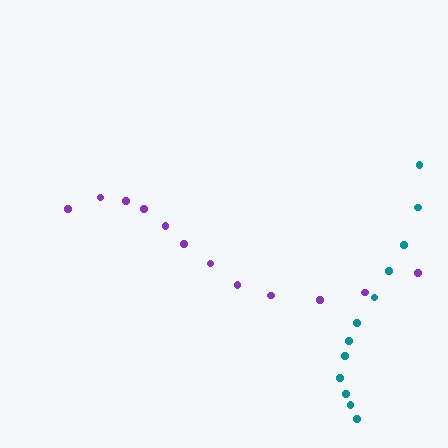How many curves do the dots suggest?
There are 2 distinct paths.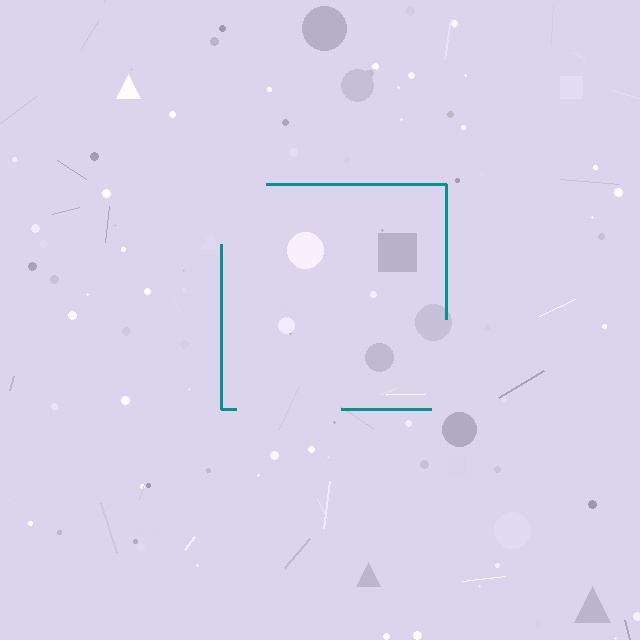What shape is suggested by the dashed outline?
The dashed outline suggests a square.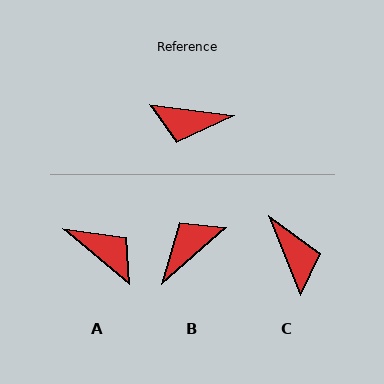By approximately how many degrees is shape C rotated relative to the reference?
Approximately 118 degrees counter-clockwise.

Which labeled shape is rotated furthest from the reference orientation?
A, about 147 degrees away.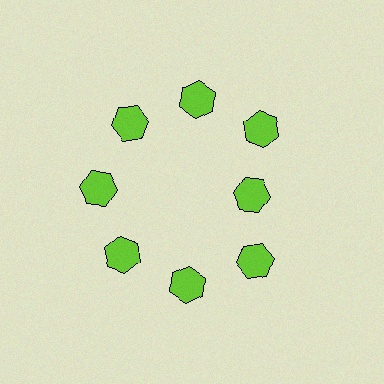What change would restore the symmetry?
The symmetry would be restored by moving it outward, back onto the ring so that all 8 hexagons sit at equal angles and equal distance from the center.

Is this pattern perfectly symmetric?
No. The 8 lime hexagons are arranged in a ring, but one element near the 3 o'clock position is pulled inward toward the center, breaking the 8-fold rotational symmetry.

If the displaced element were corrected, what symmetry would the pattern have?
It would have 8-fold rotational symmetry — the pattern would map onto itself every 45 degrees.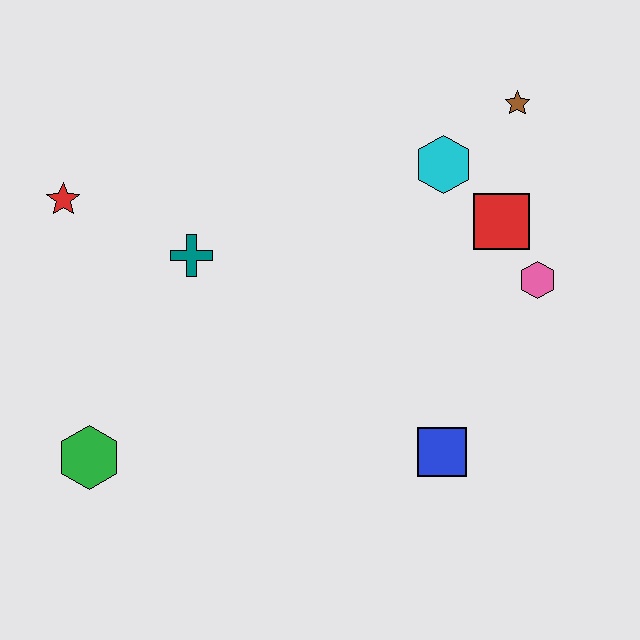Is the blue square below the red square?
Yes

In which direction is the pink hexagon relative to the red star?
The pink hexagon is to the right of the red star.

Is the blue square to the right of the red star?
Yes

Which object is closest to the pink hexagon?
The red square is closest to the pink hexagon.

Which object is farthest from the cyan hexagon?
The green hexagon is farthest from the cyan hexagon.